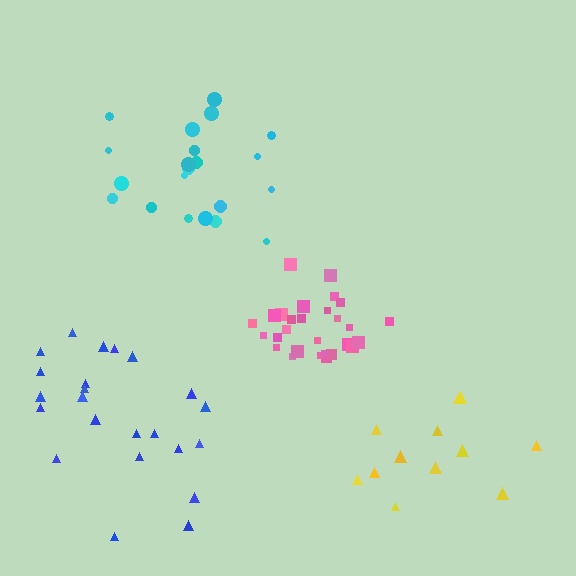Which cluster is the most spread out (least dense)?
Yellow.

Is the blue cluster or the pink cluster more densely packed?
Pink.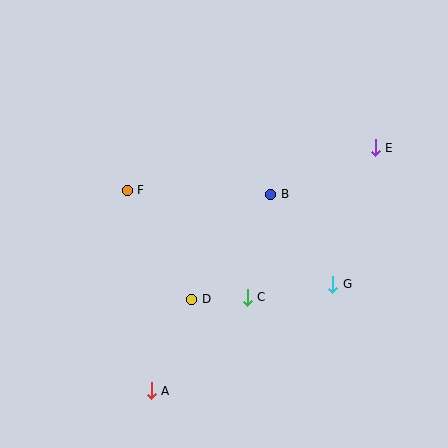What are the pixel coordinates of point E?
Point E is at (375, 148).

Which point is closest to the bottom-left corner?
Point A is closest to the bottom-left corner.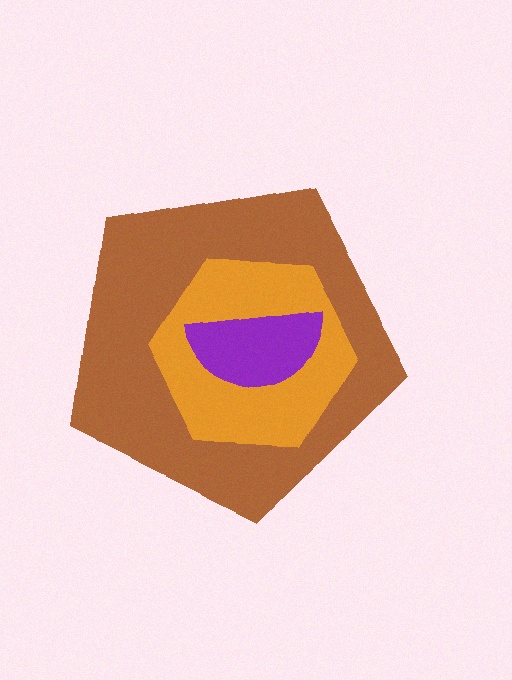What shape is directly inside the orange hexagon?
The purple semicircle.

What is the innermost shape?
The purple semicircle.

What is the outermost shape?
The brown pentagon.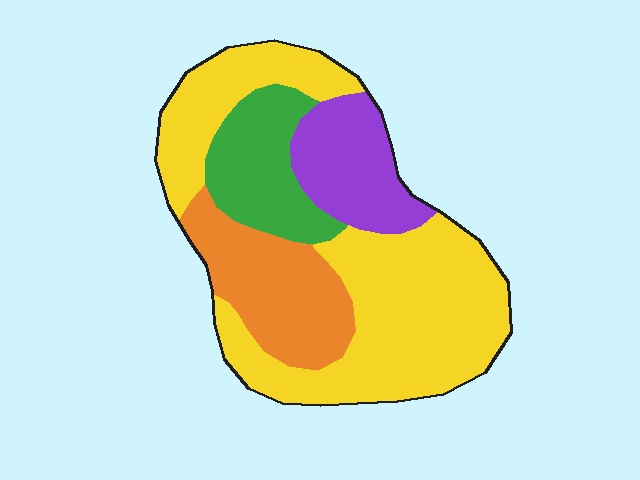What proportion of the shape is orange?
Orange covers about 20% of the shape.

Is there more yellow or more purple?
Yellow.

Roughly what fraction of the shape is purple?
Purple takes up less than a quarter of the shape.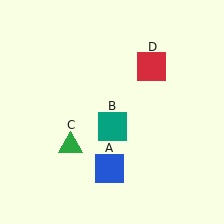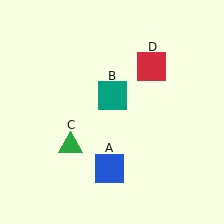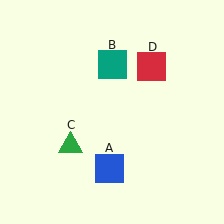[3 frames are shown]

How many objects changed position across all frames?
1 object changed position: teal square (object B).